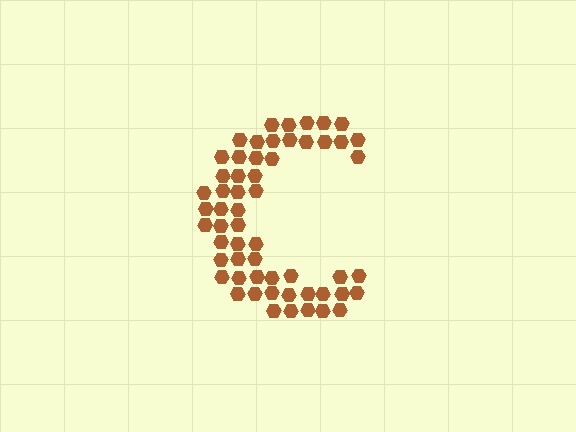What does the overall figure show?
The overall figure shows the letter C.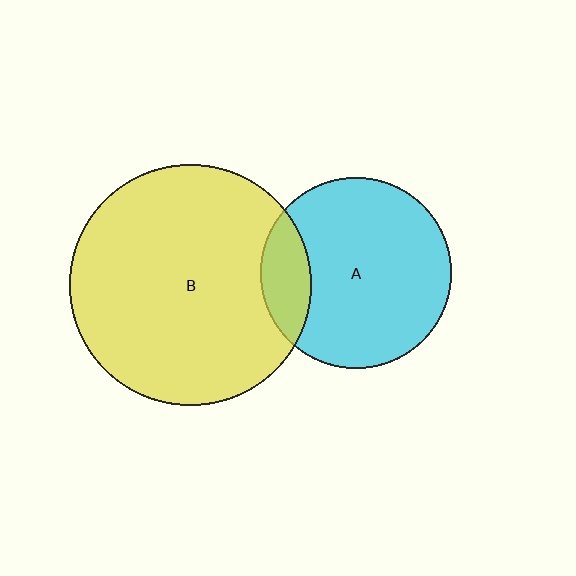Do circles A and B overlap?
Yes.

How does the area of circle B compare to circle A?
Approximately 1.6 times.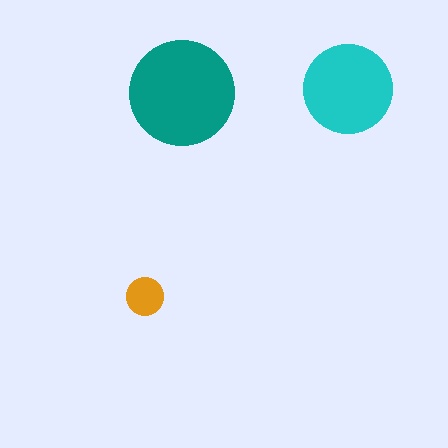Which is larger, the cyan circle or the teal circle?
The teal one.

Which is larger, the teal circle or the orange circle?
The teal one.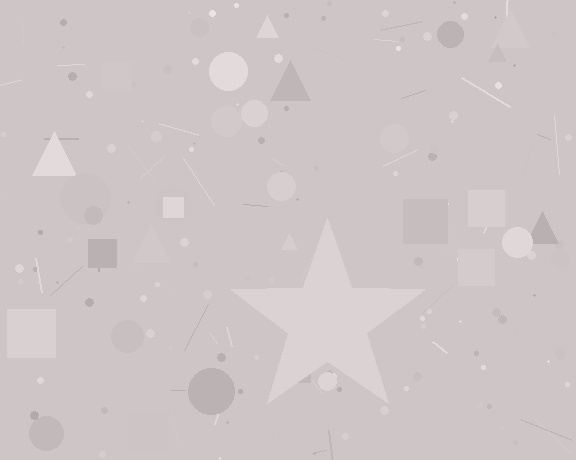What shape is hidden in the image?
A star is hidden in the image.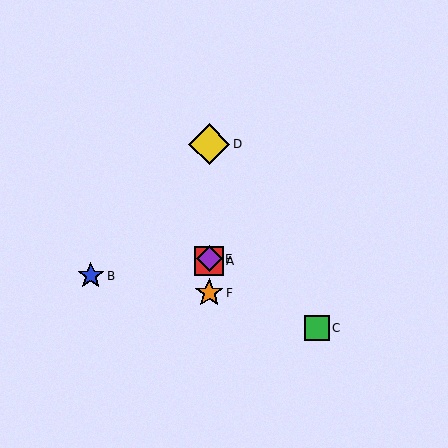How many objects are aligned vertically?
4 objects (A, D, E, F) are aligned vertically.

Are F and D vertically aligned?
Yes, both are at x≈209.